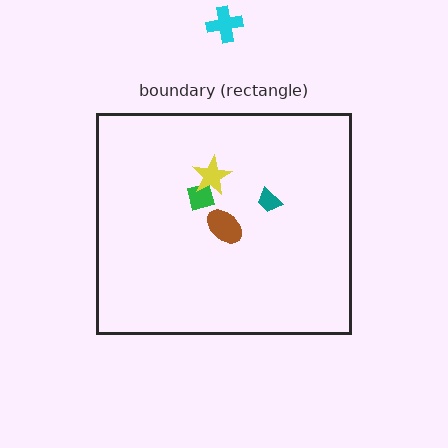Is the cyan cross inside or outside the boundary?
Outside.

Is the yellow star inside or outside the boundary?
Inside.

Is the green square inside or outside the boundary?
Inside.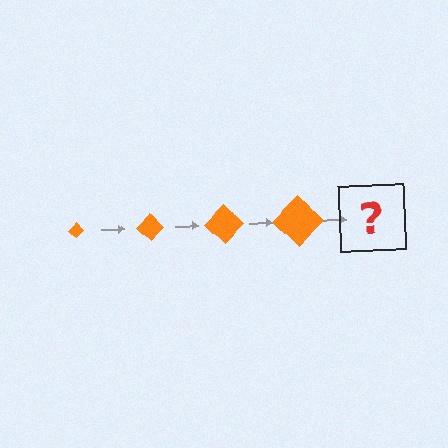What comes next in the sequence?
The next element should be an orange diamond, larger than the previous one.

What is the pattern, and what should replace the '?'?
The pattern is that the diamond gets progressively larger each step. The '?' should be an orange diamond, larger than the previous one.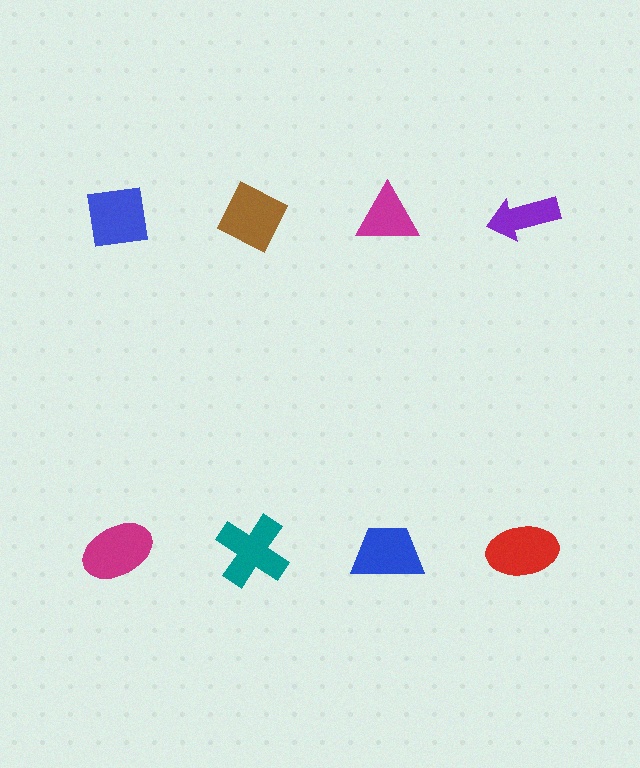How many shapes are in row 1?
4 shapes.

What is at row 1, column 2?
A brown diamond.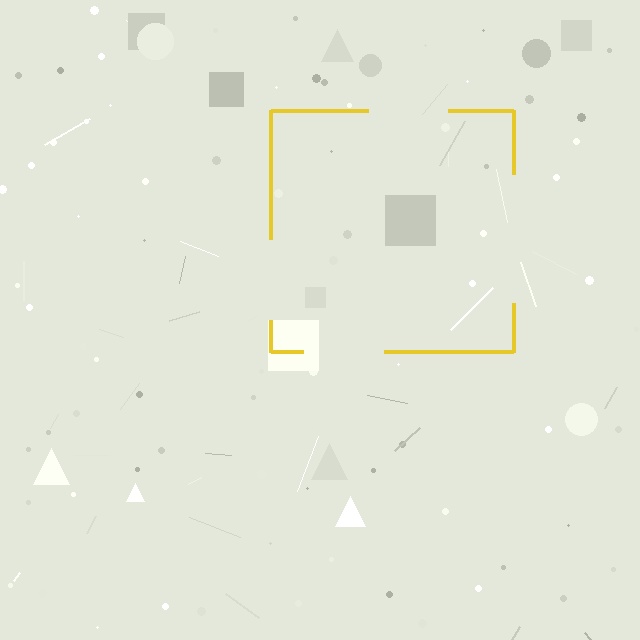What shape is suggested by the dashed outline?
The dashed outline suggests a square.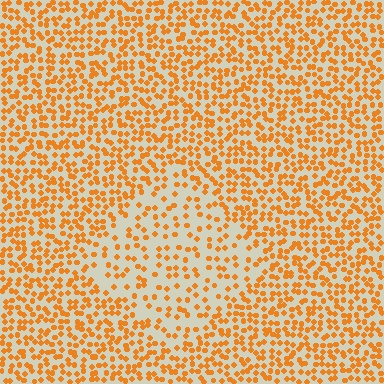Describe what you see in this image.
The image contains small orange elements arranged at two different densities. A diamond-shaped region is visible where the elements are less densely packed than the surrounding area.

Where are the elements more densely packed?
The elements are more densely packed outside the diamond boundary.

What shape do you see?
I see a diamond.